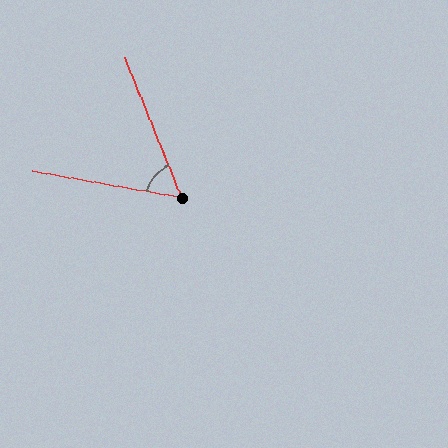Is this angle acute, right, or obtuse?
It is acute.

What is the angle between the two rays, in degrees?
Approximately 58 degrees.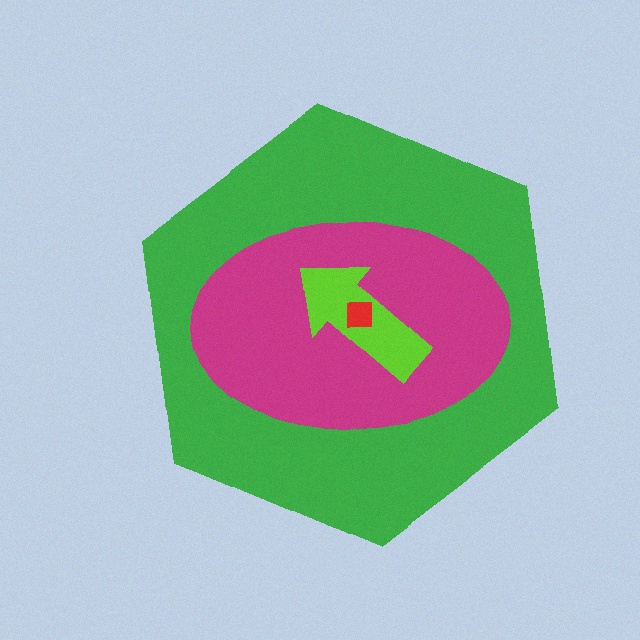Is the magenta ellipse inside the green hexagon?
Yes.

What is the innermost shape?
The red square.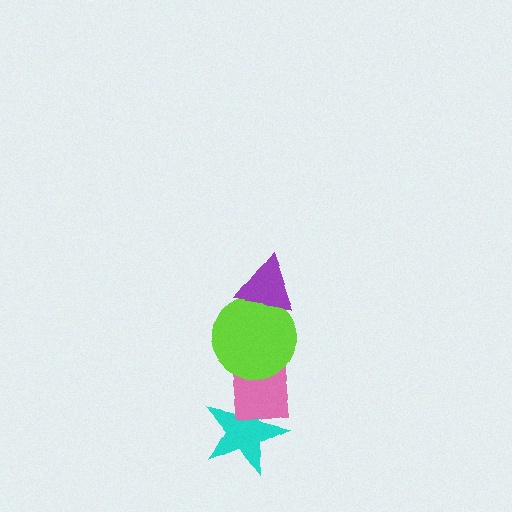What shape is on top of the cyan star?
The pink rectangle is on top of the cyan star.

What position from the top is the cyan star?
The cyan star is 4th from the top.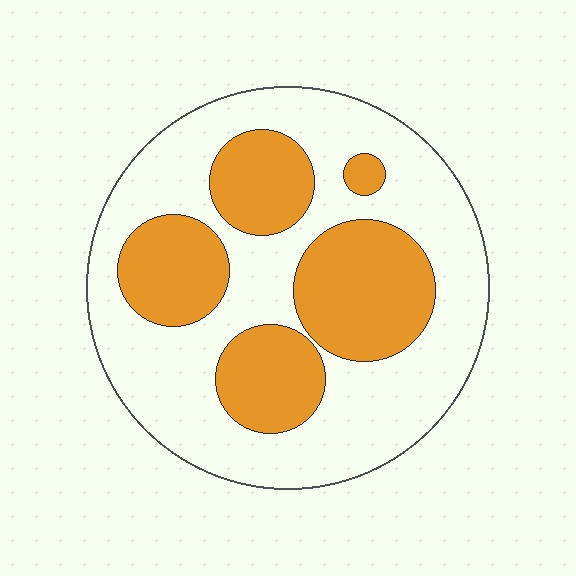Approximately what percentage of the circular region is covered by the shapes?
Approximately 35%.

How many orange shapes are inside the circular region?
5.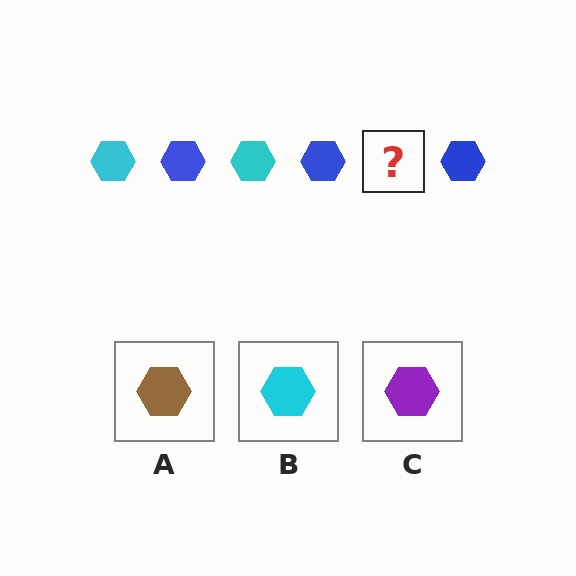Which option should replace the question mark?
Option B.